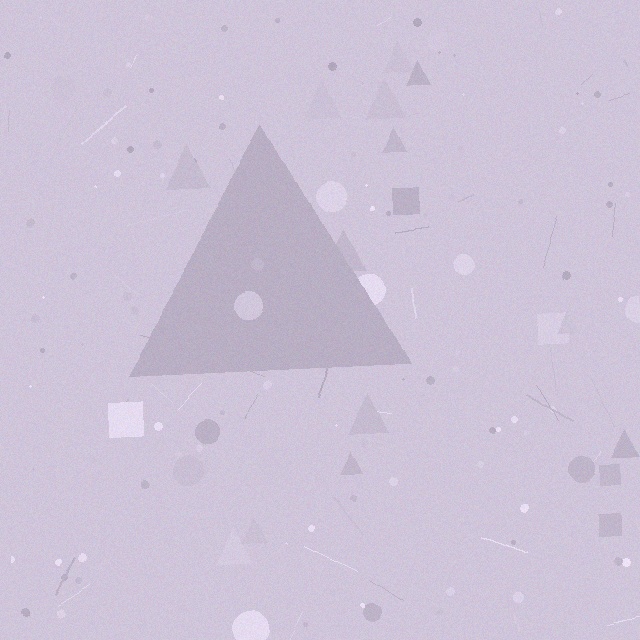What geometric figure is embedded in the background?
A triangle is embedded in the background.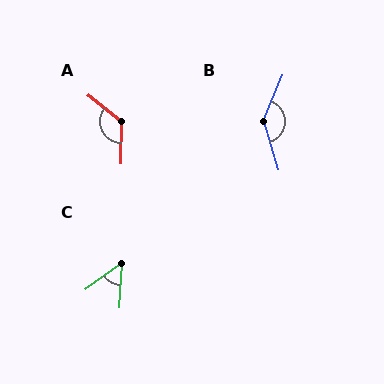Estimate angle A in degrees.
Approximately 128 degrees.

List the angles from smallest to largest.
C (50°), A (128°), B (142°).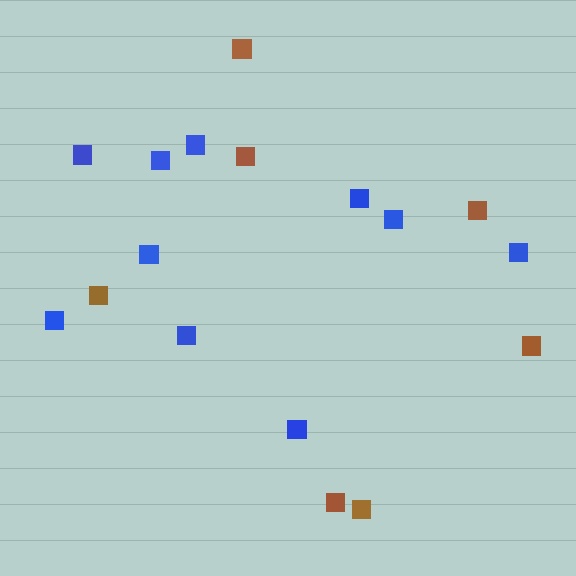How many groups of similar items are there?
There are 2 groups: one group of brown squares (7) and one group of blue squares (10).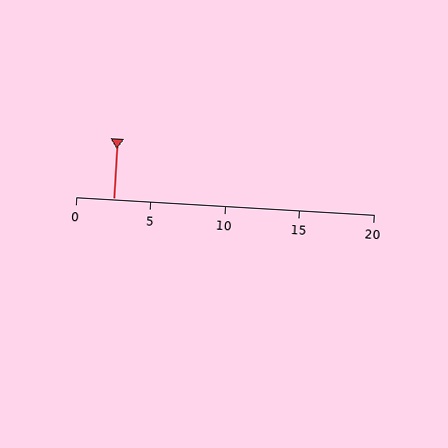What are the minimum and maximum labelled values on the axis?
The axis runs from 0 to 20.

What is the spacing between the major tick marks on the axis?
The major ticks are spaced 5 apart.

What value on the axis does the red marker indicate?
The marker indicates approximately 2.5.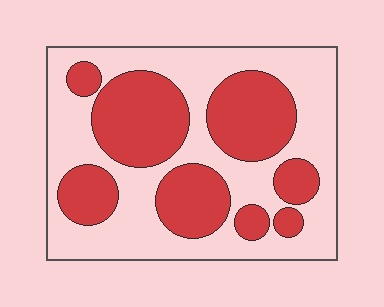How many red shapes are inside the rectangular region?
8.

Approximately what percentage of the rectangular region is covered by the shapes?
Approximately 40%.